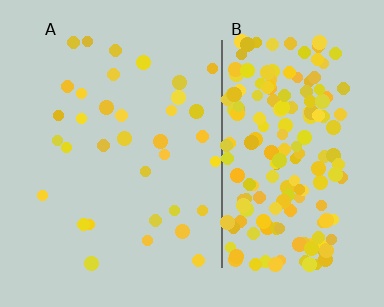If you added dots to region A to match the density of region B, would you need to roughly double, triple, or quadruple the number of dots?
Approximately quadruple.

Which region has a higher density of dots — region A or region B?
B (the right).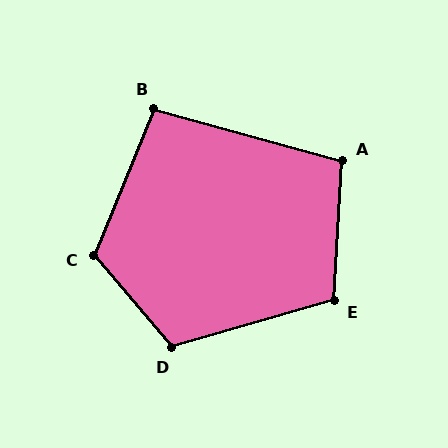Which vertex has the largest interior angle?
C, at approximately 117 degrees.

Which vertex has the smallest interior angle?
B, at approximately 97 degrees.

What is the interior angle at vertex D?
Approximately 114 degrees (obtuse).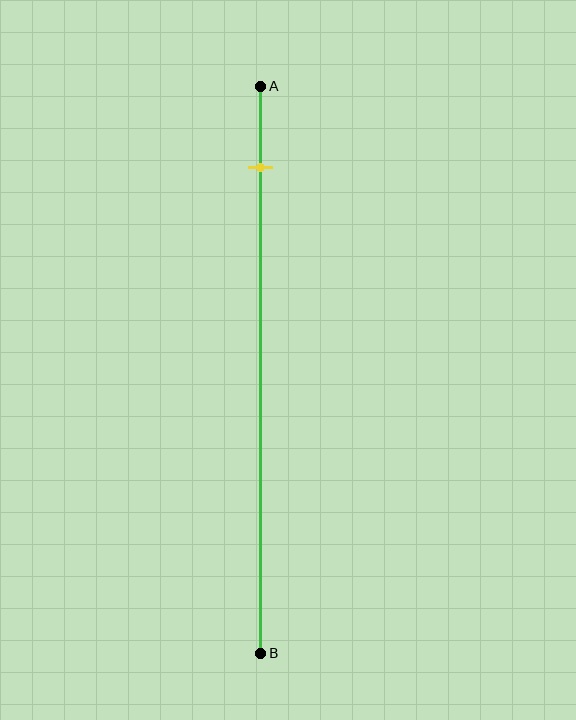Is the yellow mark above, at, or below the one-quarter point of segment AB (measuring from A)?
The yellow mark is above the one-quarter point of segment AB.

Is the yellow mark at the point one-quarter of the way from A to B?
No, the mark is at about 15% from A, not at the 25% one-quarter point.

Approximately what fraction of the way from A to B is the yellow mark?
The yellow mark is approximately 15% of the way from A to B.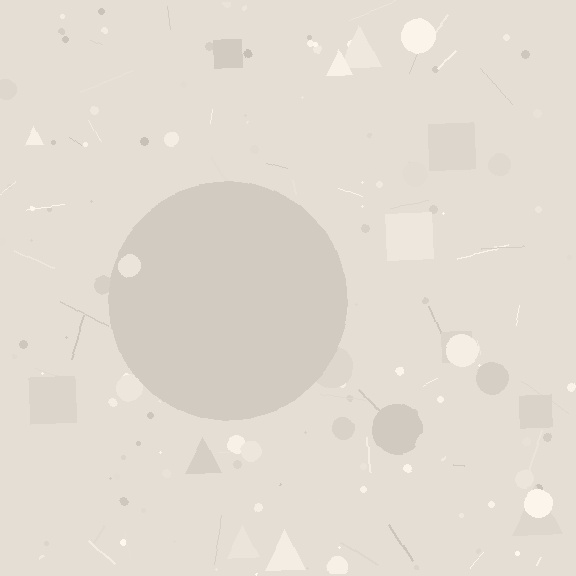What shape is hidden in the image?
A circle is hidden in the image.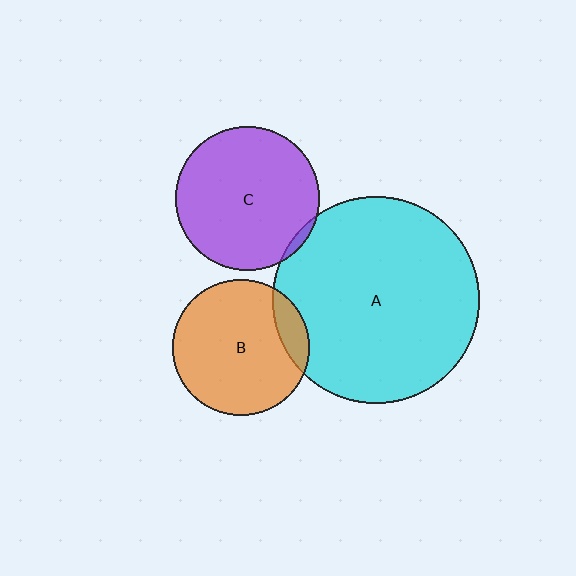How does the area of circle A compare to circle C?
Approximately 2.1 times.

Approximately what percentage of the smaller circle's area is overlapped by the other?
Approximately 5%.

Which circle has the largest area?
Circle A (cyan).